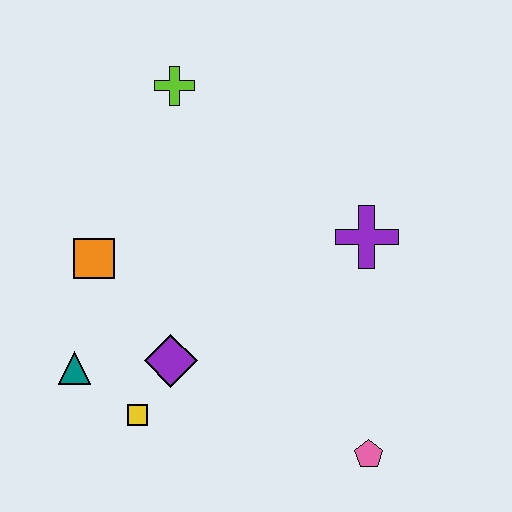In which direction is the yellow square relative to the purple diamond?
The yellow square is below the purple diamond.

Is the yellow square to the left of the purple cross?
Yes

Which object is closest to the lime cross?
The orange square is closest to the lime cross.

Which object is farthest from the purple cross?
The teal triangle is farthest from the purple cross.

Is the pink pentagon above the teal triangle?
No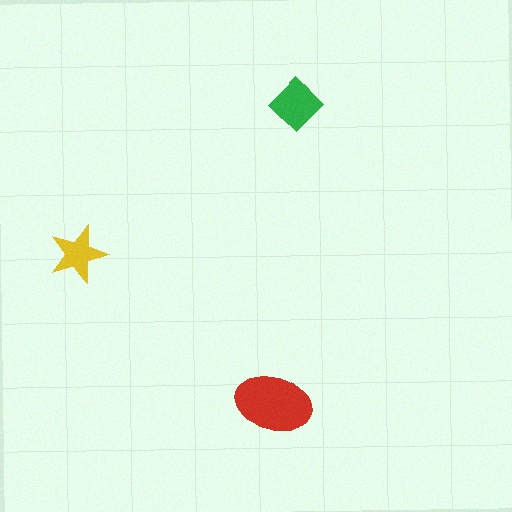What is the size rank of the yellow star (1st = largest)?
3rd.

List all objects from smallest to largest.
The yellow star, the green diamond, the red ellipse.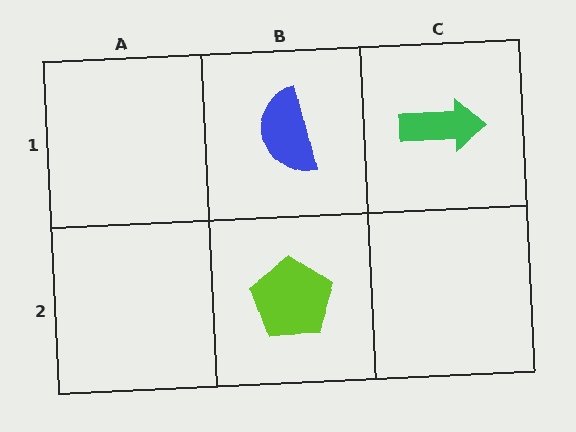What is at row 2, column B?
A lime pentagon.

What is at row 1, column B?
A blue semicircle.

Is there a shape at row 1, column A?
No, that cell is empty.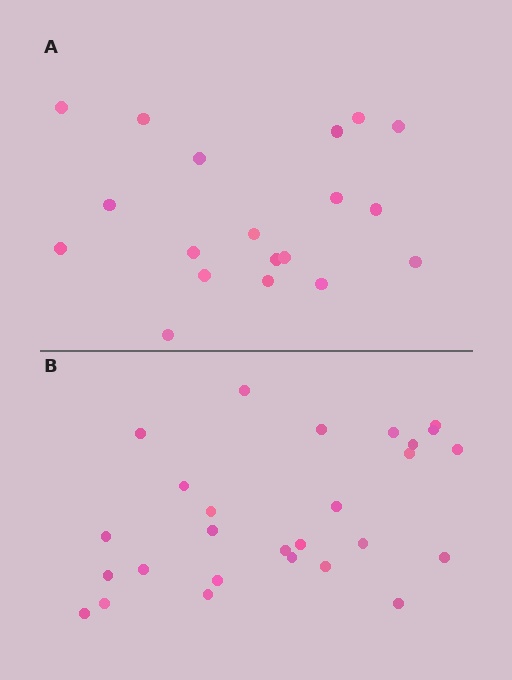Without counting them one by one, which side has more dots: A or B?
Region B (the bottom region) has more dots.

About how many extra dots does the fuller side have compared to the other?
Region B has roughly 8 or so more dots than region A.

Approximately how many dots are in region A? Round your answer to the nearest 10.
About 20 dots. (The exact count is 19, which rounds to 20.)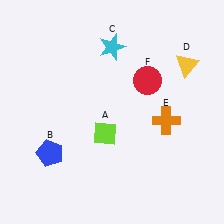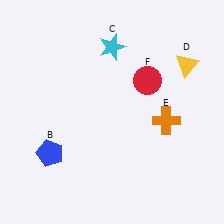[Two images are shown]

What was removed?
The lime diamond (A) was removed in Image 2.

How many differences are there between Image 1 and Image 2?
There is 1 difference between the two images.